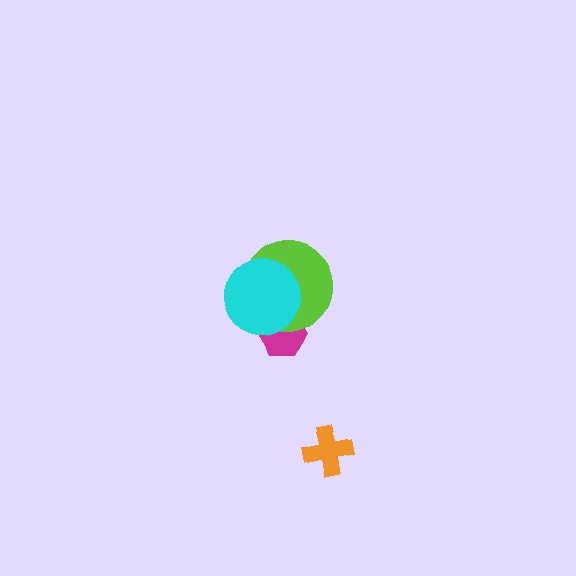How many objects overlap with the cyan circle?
2 objects overlap with the cyan circle.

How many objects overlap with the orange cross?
0 objects overlap with the orange cross.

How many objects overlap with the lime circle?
2 objects overlap with the lime circle.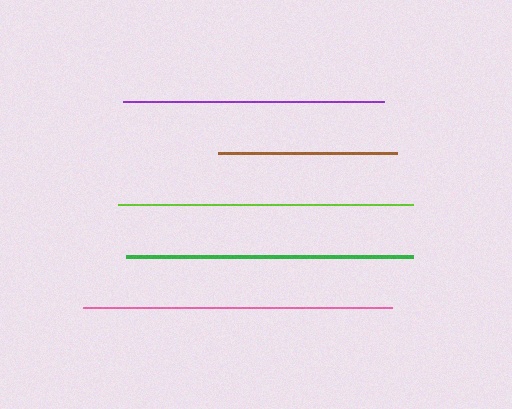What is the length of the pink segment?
The pink segment is approximately 309 pixels long.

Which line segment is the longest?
The pink line is the longest at approximately 309 pixels.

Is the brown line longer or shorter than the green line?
The green line is longer than the brown line.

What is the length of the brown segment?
The brown segment is approximately 179 pixels long.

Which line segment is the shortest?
The brown line is the shortest at approximately 179 pixels.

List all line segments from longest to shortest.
From longest to shortest: pink, lime, green, purple, brown.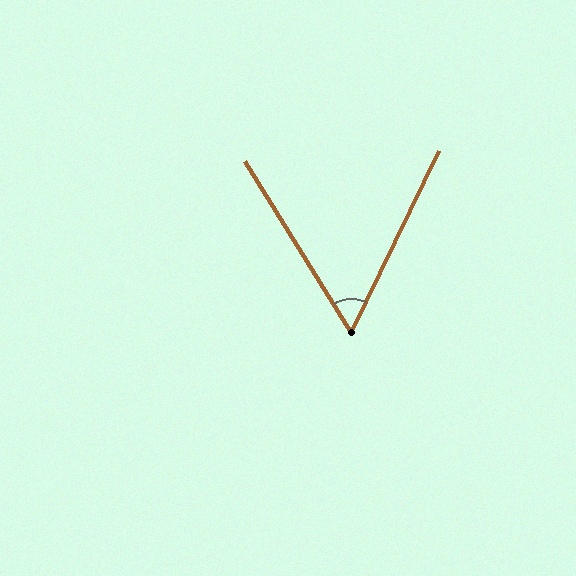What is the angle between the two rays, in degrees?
Approximately 58 degrees.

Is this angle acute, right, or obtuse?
It is acute.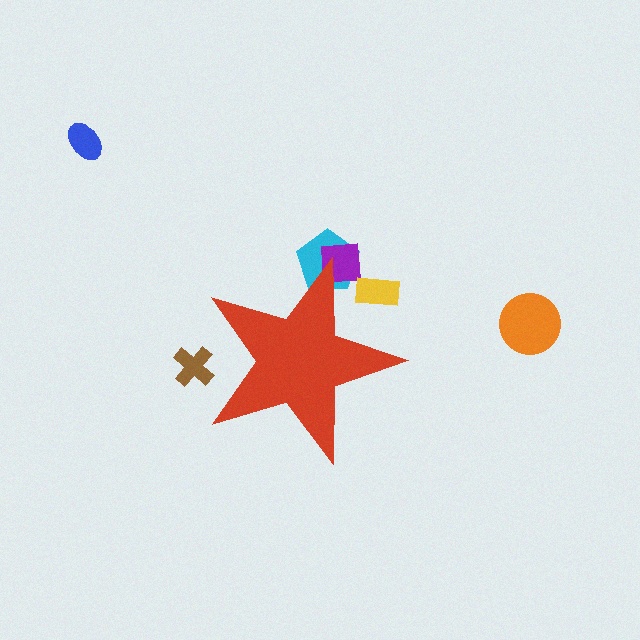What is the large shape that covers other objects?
A red star.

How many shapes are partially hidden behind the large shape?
4 shapes are partially hidden.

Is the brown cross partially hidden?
Yes, the brown cross is partially hidden behind the red star.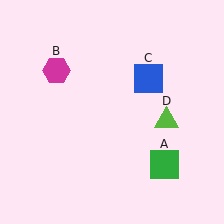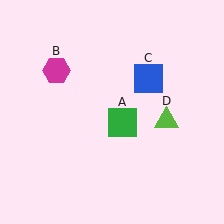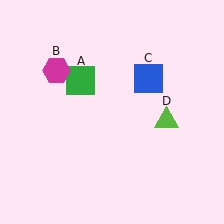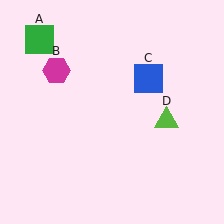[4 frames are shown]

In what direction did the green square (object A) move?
The green square (object A) moved up and to the left.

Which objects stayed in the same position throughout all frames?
Magenta hexagon (object B) and blue square (object C) and lime triangle (object D) remained stationary.